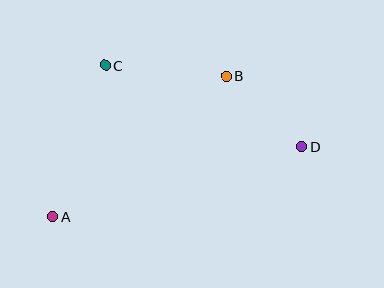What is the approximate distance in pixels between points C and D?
The distance between C and D is approximately 212 pixels.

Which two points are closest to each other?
Points B and D are closest to each other.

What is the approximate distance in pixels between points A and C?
The distance between A and C is approximately 160 pixels.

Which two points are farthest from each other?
Points A and D are farthest from each other.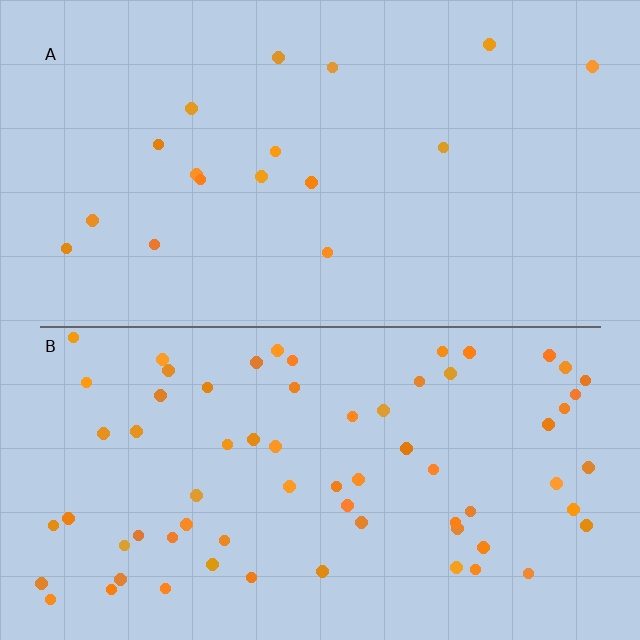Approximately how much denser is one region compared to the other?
Approximately 4.0× — region B over region A.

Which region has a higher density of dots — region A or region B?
B (the bottom).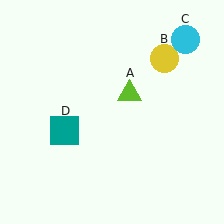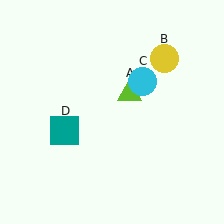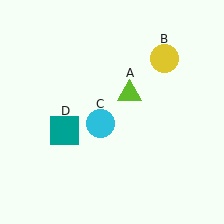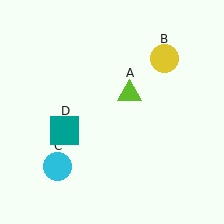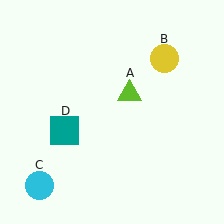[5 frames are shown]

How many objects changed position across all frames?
1 object changed position: cyan circle (object C).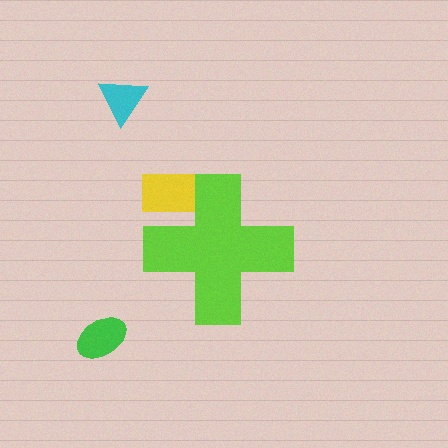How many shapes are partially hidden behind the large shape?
1 shape is partially hidden.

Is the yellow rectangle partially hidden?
Yes, the yellow rectangle is partially hidden behind the lime cross.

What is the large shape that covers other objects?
A lime cross.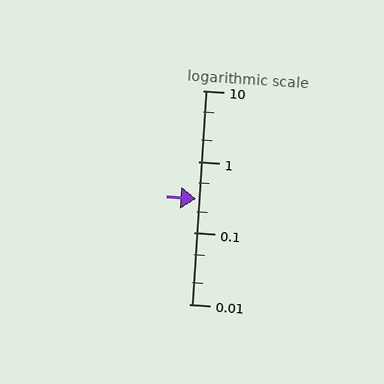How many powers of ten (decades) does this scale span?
The scale spans 3 decades, from 0.01 to 10.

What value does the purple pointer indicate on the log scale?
The pointer indicates approximately 0.3.